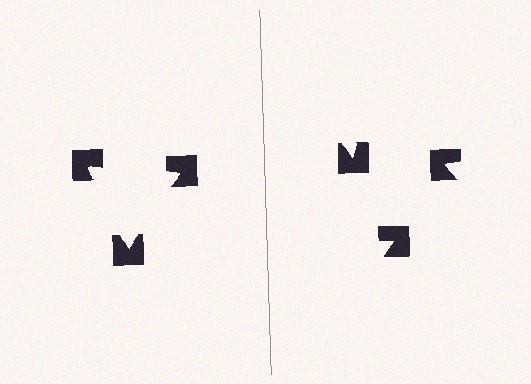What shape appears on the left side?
An illusory triangle.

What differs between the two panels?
The notched squares are positioned identically on both sides; only the wedge orientations differ. On the left they align to a triangle; on the right they are misaligned.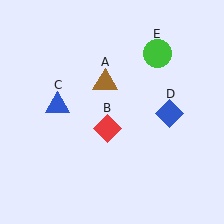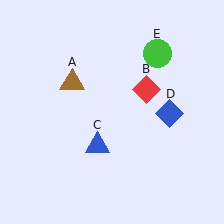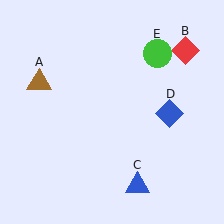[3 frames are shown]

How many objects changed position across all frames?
3 objects changed position: brown triangle (object A), red diamond (object B), blue triangle (object C).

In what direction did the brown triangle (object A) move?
The brown triangle (object A) moved left.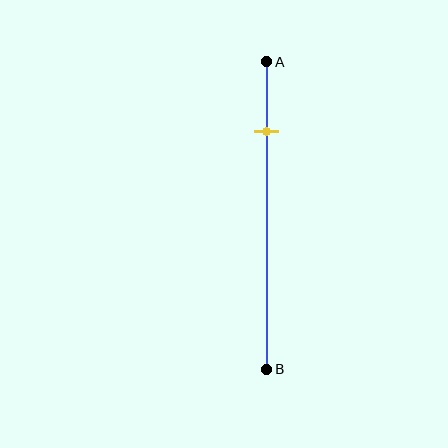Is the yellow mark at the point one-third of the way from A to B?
No, the mark is at about 25% from A, not at the 33% one-third point.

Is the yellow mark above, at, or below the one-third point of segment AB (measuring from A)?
The yellow mark is above the one-third point of segment AB.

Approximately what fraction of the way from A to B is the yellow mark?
The yellow mark is approximately 25% of the way from A to B.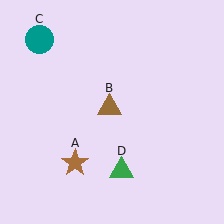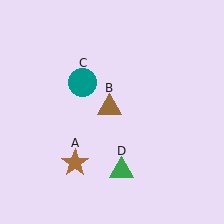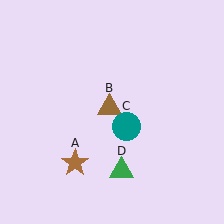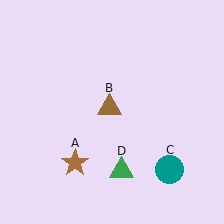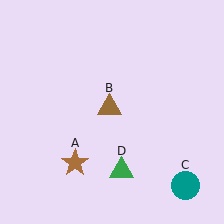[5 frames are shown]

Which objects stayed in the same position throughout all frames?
Brown star (object A) and brown triangle (object B) and green triangle (object D) remained stationary.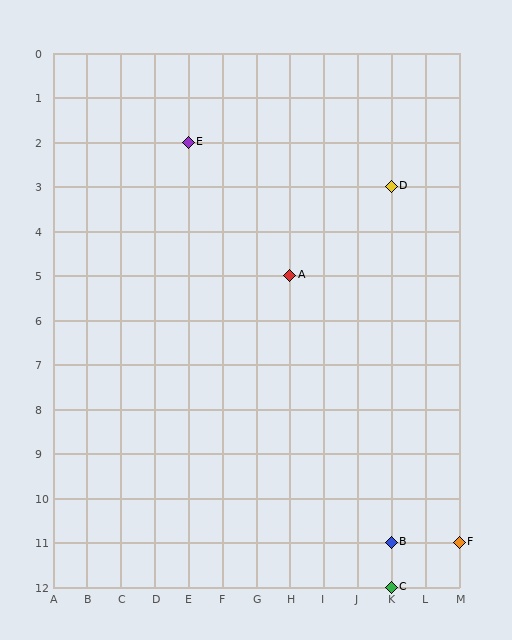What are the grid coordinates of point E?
Point E is at grid coordinates (E, 2).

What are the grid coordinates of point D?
Point D is at grid coordinates (K, 3).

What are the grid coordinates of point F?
Point F is at grid coordinates (M, 11).